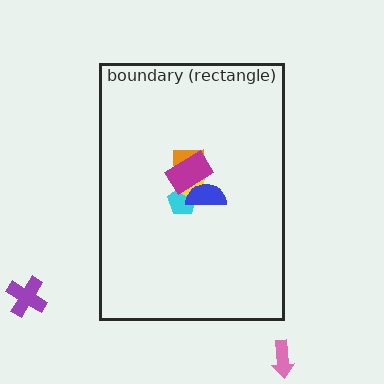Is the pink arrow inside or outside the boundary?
Outside.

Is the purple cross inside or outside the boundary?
Outside.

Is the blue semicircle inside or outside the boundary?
Inside.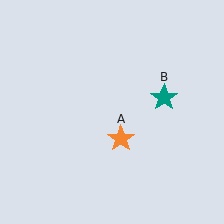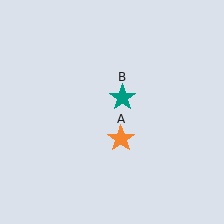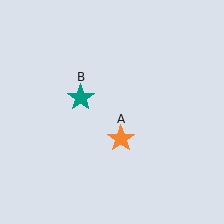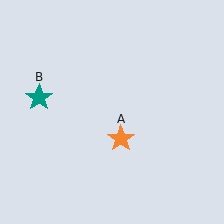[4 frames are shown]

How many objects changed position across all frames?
1 object changed position: teal star (object B).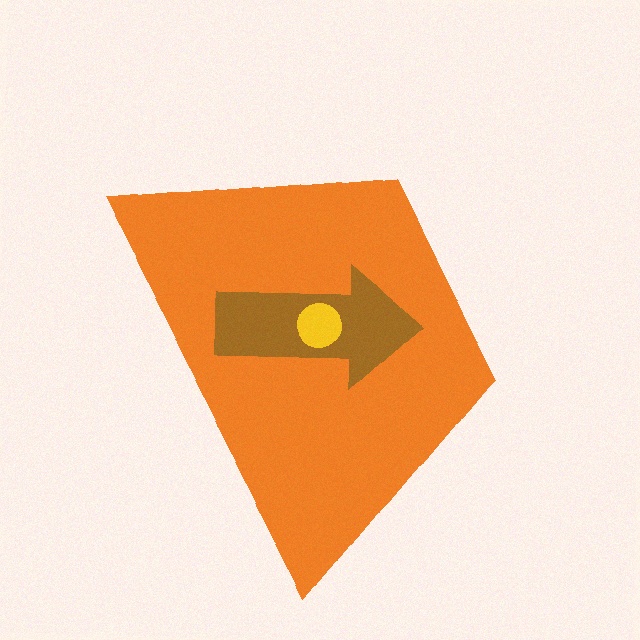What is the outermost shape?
The orange trapezoid.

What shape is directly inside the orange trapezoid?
The brown arrow.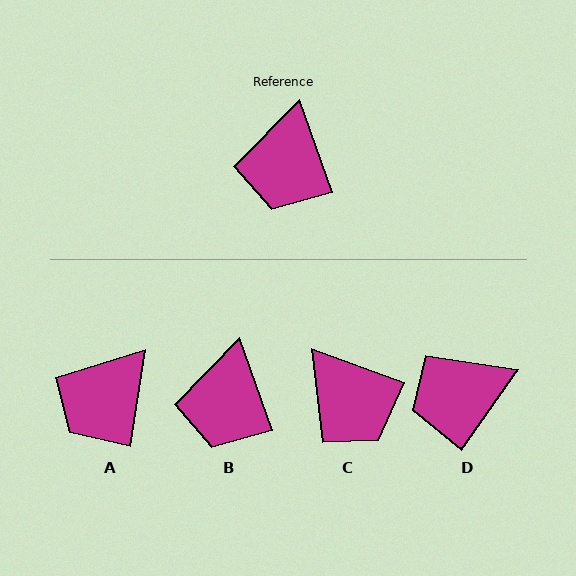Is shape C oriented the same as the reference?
No, it is off by about 51 degrees.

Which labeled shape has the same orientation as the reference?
B.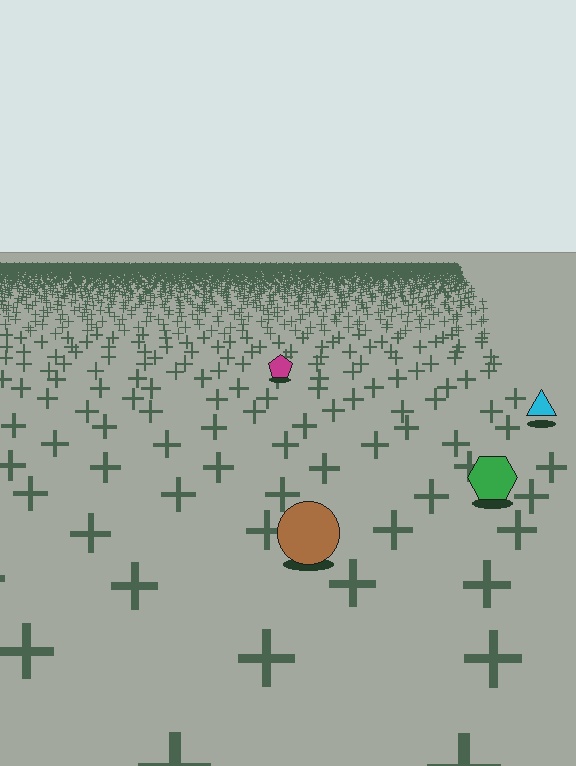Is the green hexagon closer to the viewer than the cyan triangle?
Yes. The green hexagon is closer — you can tell from the texture gradient: the ground texture is coarser near it.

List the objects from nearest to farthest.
From nearest to farthest: the brown circle, the green hexagon, the cyan triangle, the magenta pentagon.